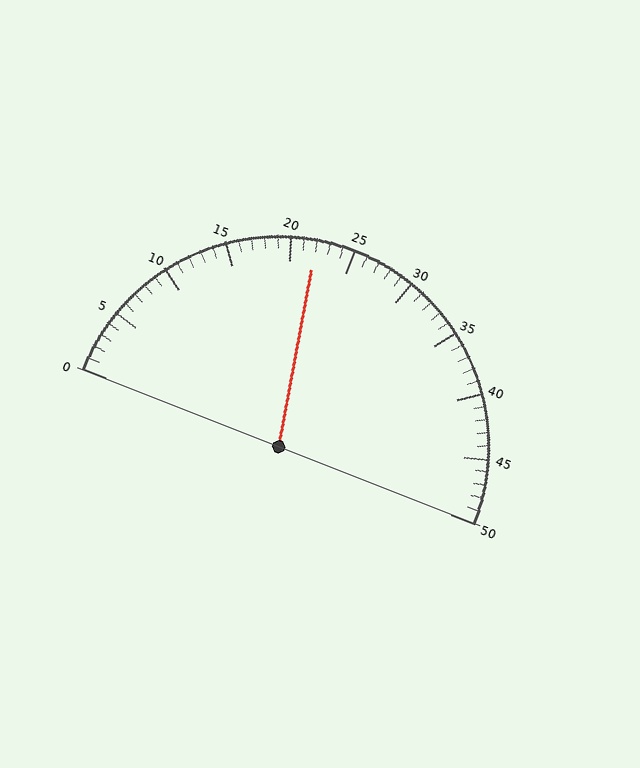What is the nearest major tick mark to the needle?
The nearest major tick mark is 20.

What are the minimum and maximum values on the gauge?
The gauge ranges from 0 to 50.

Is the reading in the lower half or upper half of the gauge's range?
The reading is in the lower half of the range (0 to 50).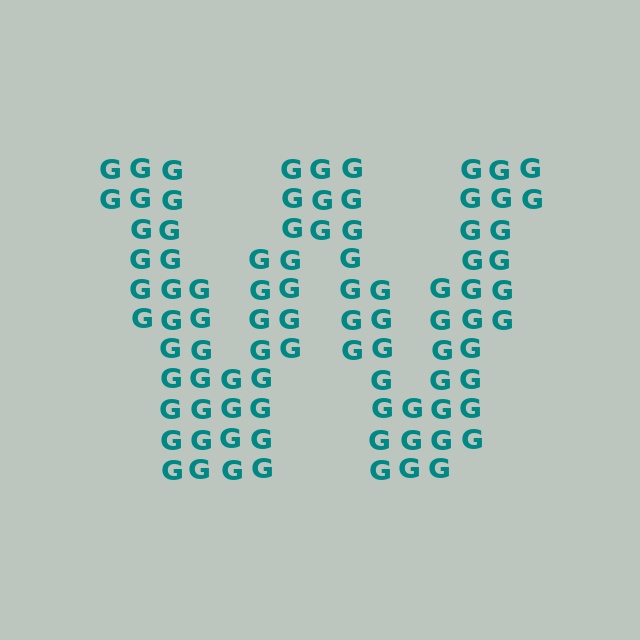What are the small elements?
The small elements are letter G's.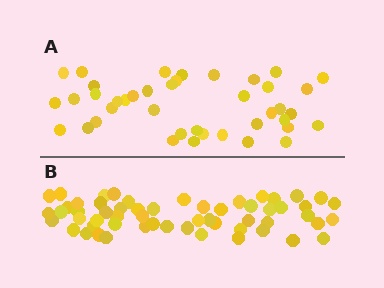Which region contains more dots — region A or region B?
Region B (the bottom region) has more dots.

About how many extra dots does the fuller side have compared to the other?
Region B has approximately 15 more dots than region A.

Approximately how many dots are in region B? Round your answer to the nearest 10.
About 60 dots. (The exact count is 57, which rounds to 60.)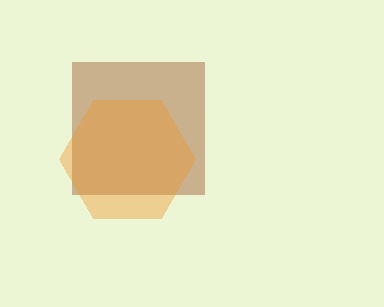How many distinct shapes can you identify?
There are 2 distinct shapes: a brown square, an orange hexagon.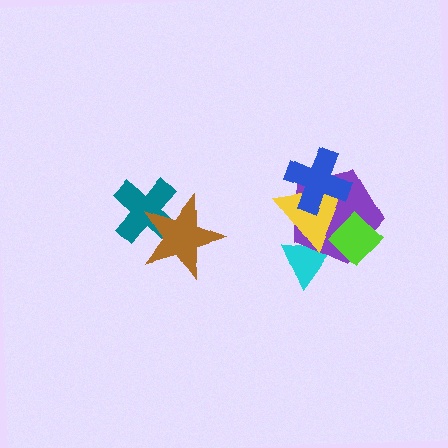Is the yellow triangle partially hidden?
Yes, it is partially covered by another shape.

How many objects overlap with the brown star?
1 object overlaps with the brown star.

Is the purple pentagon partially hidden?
Yes, it is partially covered by another shape.